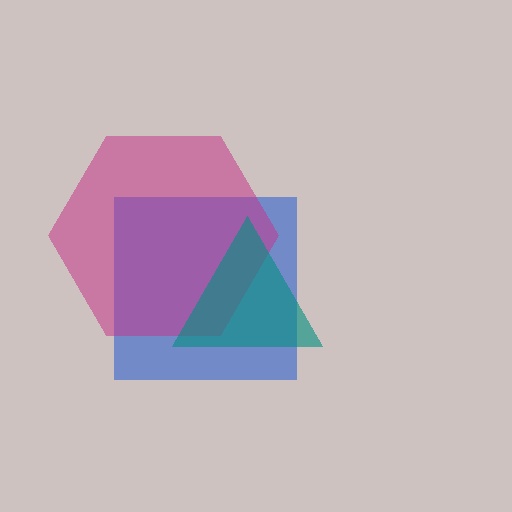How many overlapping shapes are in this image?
There are 3 overlapping shapes in the image.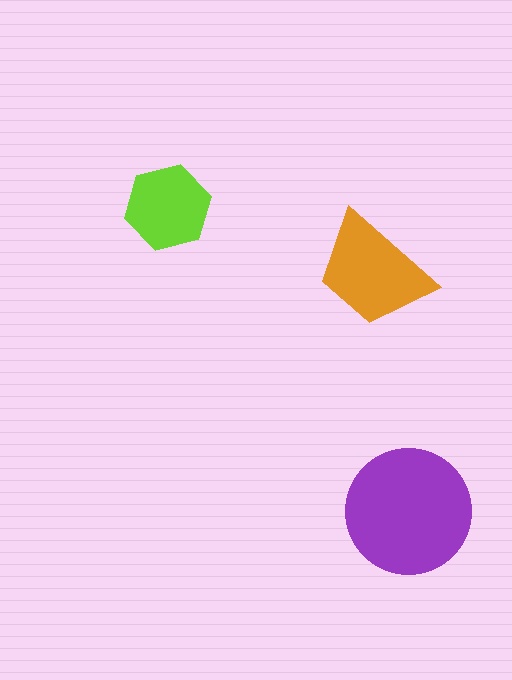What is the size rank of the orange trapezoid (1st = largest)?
2nd.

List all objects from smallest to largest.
The lime hexagon, the orange trapezoid, the purple circle.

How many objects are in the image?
There are 3 objects in the image.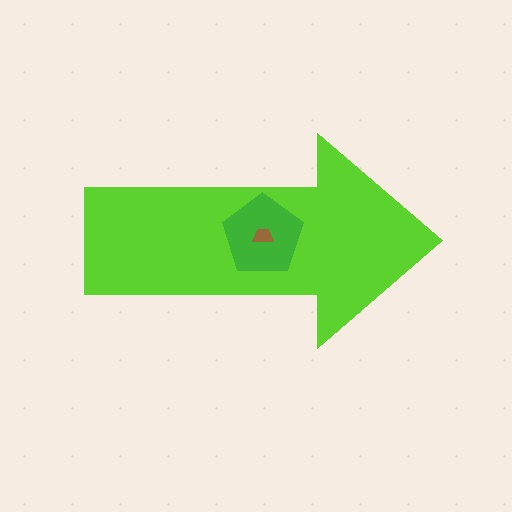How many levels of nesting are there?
3.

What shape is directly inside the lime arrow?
The green pentagon.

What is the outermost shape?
The lime arrow.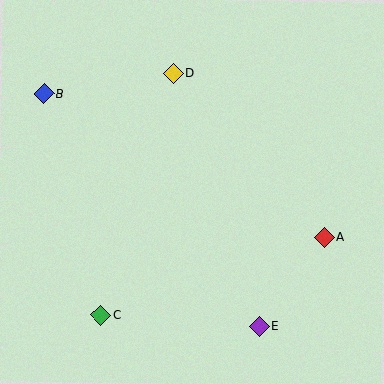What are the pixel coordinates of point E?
Point E is at (259, 326).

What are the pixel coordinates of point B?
Point B is at (44, 94).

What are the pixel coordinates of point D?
Point D is at (173, 73).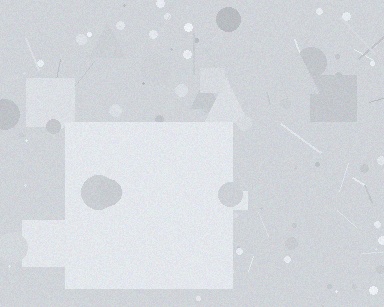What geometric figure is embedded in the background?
A square is embedded in the background.